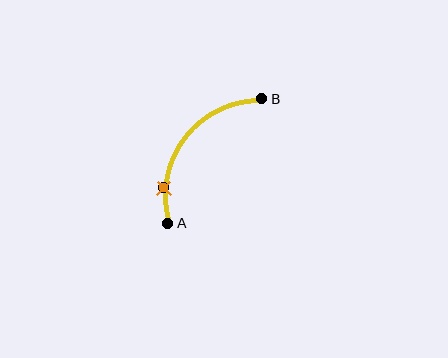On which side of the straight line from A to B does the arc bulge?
The arc bulges above and to the left of the straight line connecting A and B.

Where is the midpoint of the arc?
The arc midpoint is the point on the curve farthest from the straight line joining A and B. It sits above and to the left of that line.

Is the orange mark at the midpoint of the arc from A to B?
No. The orange mark lies on the arc but is closer to endpoint A. The arc midpoint would be at the point on the curve equidistant along the arc from both A and B.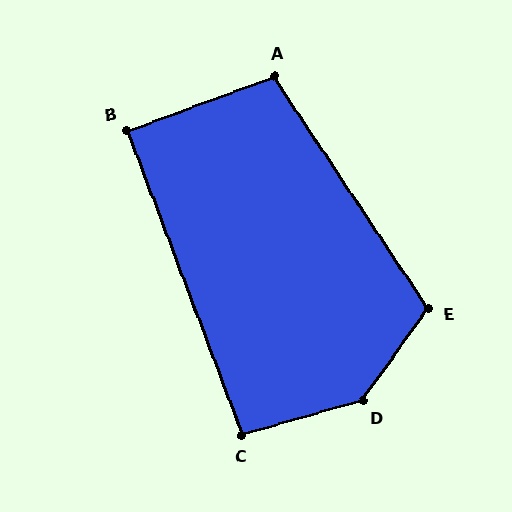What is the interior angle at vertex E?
Approximately 111 degrees (obtuse).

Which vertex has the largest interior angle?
D, at approximately 141 degrees.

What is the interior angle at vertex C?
Approximately 95 degrees (approximately right).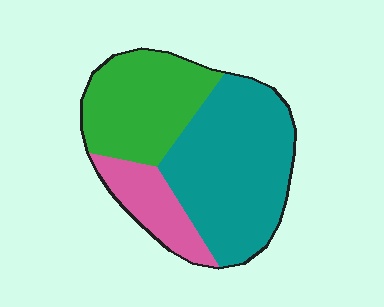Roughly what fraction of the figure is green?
Green takes up about one third (1/3) of the figure.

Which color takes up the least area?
Pink, at roughly 15%.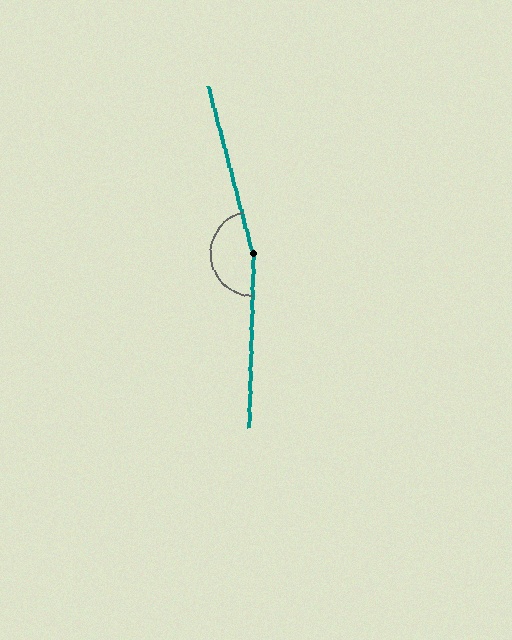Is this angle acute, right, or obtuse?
It is obtuse.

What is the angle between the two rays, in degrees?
Approximately 164 degrees.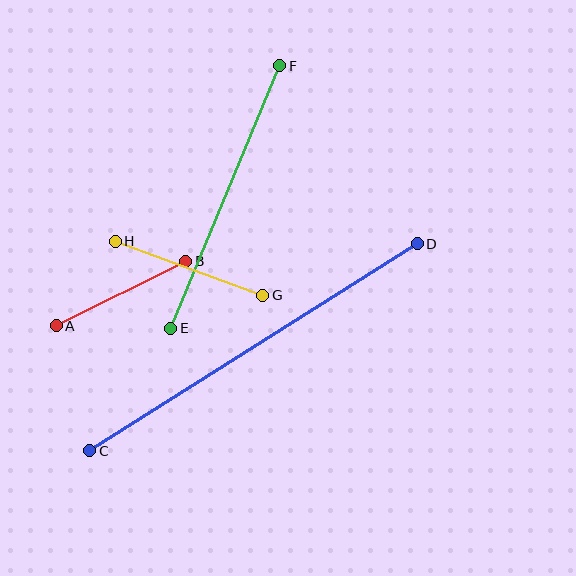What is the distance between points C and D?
The distance is approximately 387 pixels.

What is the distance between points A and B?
The distance is approximately 144 pixels.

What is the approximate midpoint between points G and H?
The midpoint is at approximately (189, 268) pixels.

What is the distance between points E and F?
The distance is approximately 284 pixels.